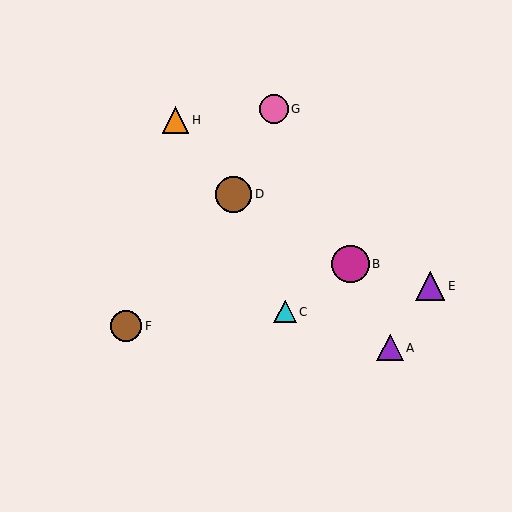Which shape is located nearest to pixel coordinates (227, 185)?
The brown circle (labeled D) at (234, 194) is nearest to that location.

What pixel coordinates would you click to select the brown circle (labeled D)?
Click at (234, 194) to select the brown circle D.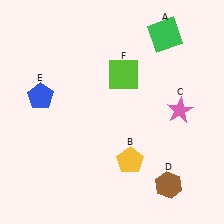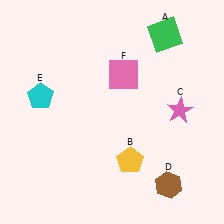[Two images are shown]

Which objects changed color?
E changed from blue to cyan. F changed from lime to pink.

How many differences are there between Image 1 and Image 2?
There are 2 differences between the two images.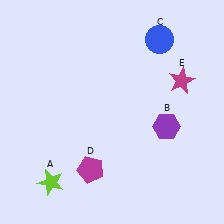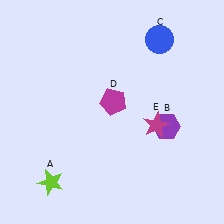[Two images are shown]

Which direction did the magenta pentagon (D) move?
The magenta pentagon (D) moved up.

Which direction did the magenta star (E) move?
The magenta star (E) moved down.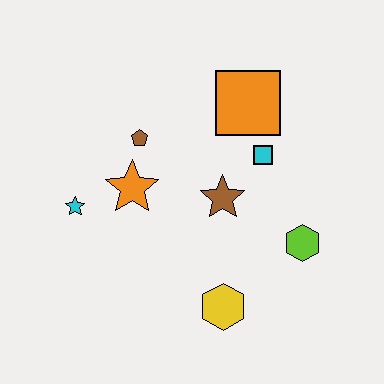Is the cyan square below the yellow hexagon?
No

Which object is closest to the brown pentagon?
The orange star is closest to the brown pentagon.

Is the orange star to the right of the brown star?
No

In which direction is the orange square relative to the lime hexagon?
The orange square is above the lime hexagon.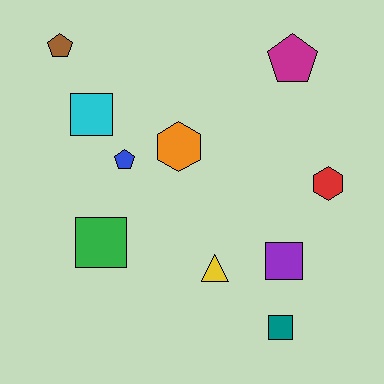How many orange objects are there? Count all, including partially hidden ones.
There is 1 orange object.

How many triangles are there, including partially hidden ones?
There is 1 triangle.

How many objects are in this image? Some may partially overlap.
There are 10 objects.